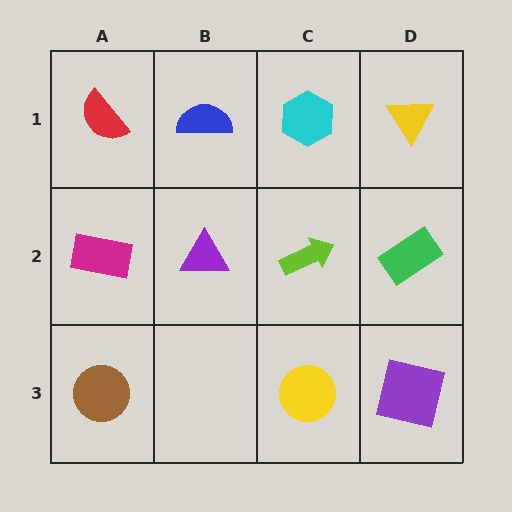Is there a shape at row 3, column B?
No, that cell is empty.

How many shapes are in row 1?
4 shapes.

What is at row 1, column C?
A cyan hexagon.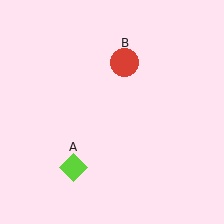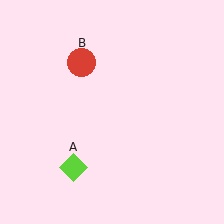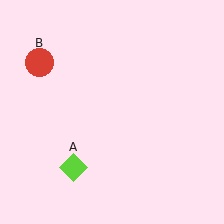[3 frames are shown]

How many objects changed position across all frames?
1 object changed position: red circle (object B).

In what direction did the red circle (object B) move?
The red circle (object B) moved left.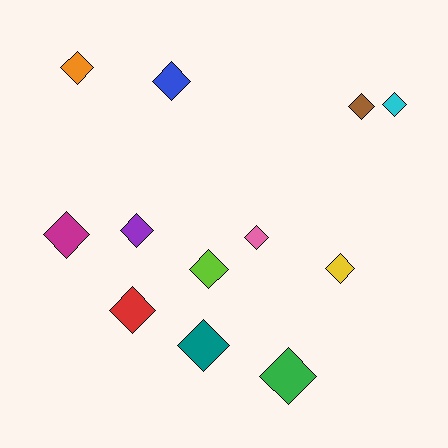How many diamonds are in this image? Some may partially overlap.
There are 12 diamonds.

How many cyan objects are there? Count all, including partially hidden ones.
There is 1 cyan object.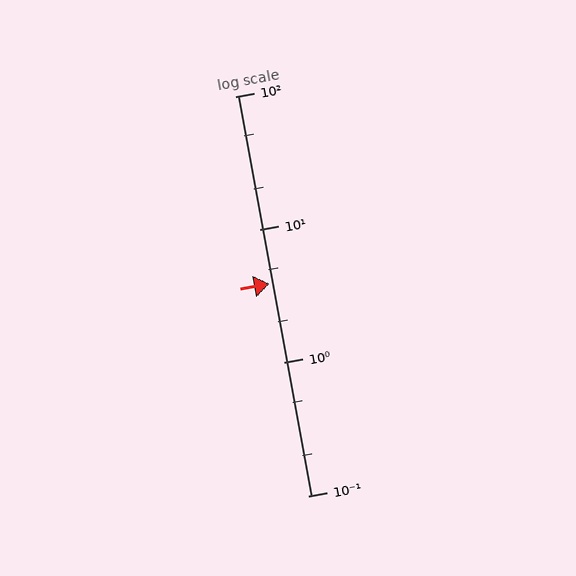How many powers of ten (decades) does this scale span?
The scale spans 3 decades, from 0.1 to 100.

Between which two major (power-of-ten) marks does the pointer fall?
The pointer is between 1 and 10.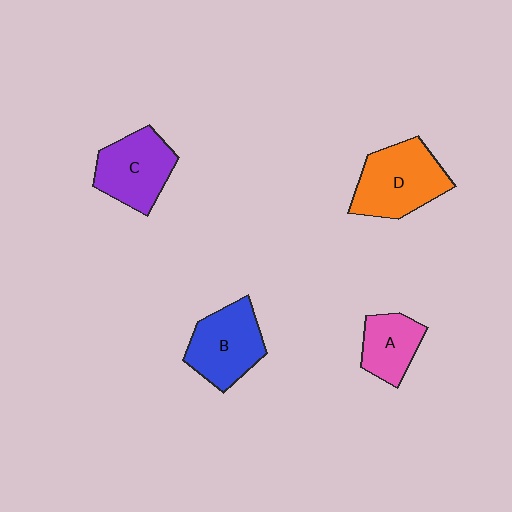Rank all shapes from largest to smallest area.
From largest to smallest: D (orange), B (blue), C (purple), A (pink).